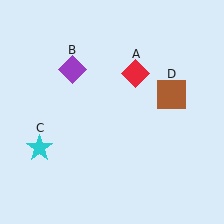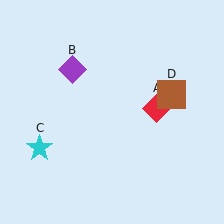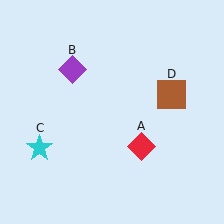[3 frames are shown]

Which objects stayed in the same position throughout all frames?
Purple diamond (object B) and cyan star (object C) and brown square (object D) remained stationary.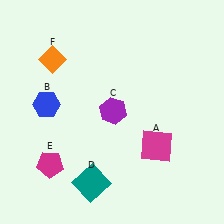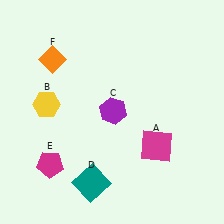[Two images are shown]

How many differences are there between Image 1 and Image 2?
There is 1 difference between the two images.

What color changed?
The hexagon (B) changed from blue in Image 1 to yellow in Image 2.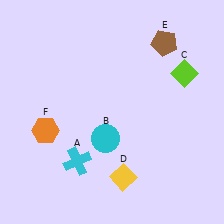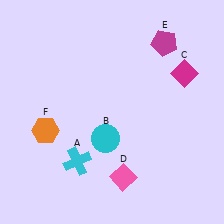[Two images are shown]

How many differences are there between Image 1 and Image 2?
There are 3 differences between the two images.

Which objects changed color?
C changed from lime to magenta. D changed from yellow to pink. E changed from brown to magenta.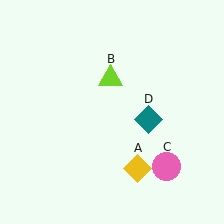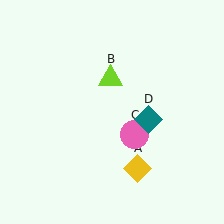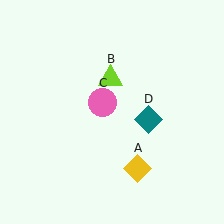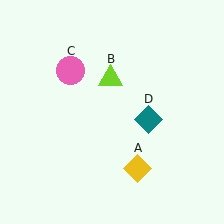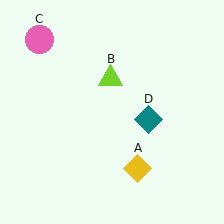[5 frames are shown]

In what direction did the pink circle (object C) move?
The pink circle (object C) moved up and to the left.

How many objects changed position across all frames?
1 object changed position: pink circle (object C).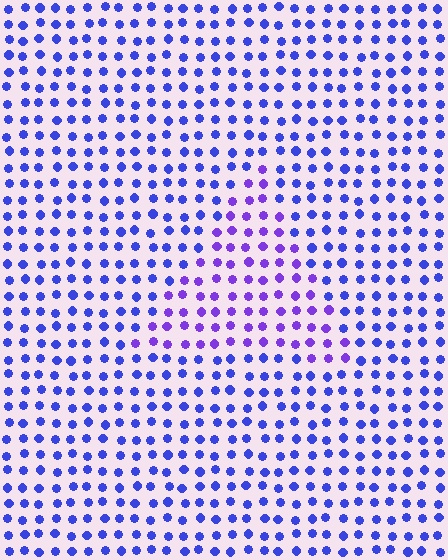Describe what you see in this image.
The image is filled with small blue elements in a uniform arrangement. A triangle-shaped region is visible where the elements are tinted to a slightly different hue, forming a subtle color boundary.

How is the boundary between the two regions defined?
The boundary is defined purely by a slight shift in hue (about 30 degrees). Spacing, size, and orientation are identical on both sides.